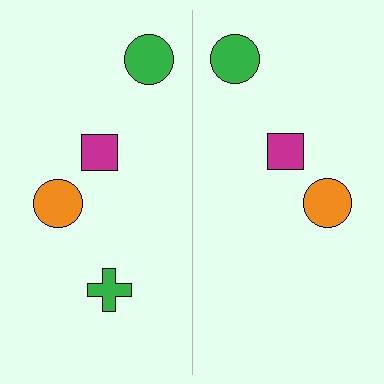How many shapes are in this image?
There are 7 shapes in this image.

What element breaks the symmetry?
A green cross is missing from the right side.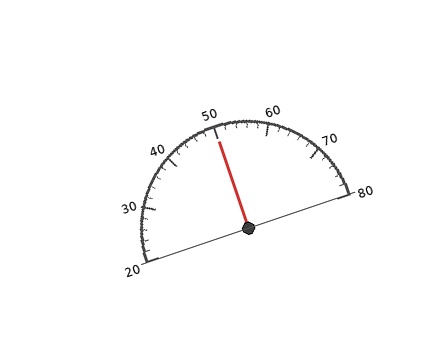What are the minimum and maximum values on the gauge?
The gauge ranges from 20 to 80.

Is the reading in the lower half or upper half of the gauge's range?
The reading is in the upper half of the range (20 to 80).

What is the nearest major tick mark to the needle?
The nearest major tick mark is 50.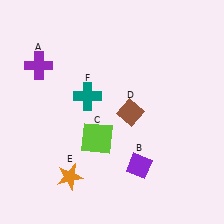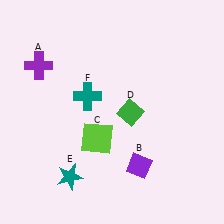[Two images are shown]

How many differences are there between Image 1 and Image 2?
There are 2 differences between the two images.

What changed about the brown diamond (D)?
In Image 1, D is brown. In Image 2, it changed to green.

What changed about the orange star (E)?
In Image 1, E is orange. In Image 2, it changed to teal.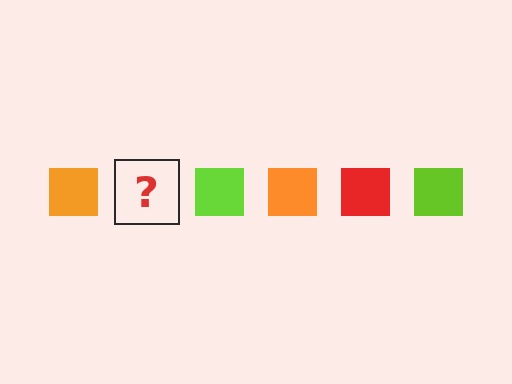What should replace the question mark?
The question mark should be replaced with a red square.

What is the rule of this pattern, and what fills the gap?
The rule is that the pattern cycles through orange, red, lime squares. The gap should be filled with a red square.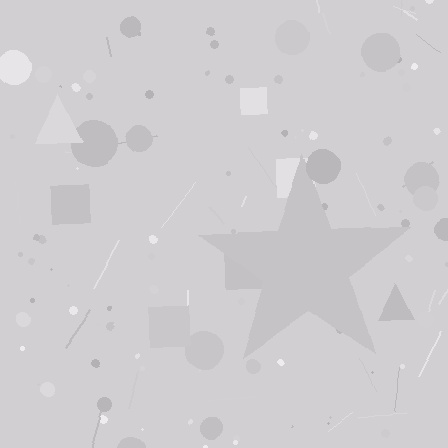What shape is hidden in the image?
A star is hidden in the image.